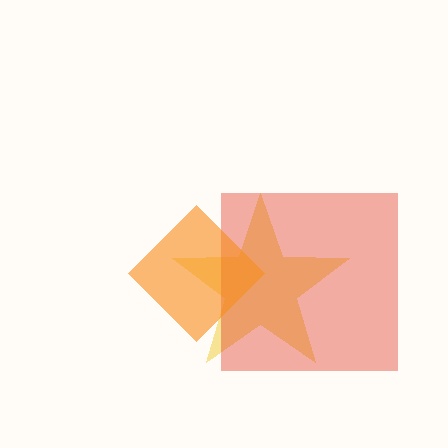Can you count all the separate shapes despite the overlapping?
Yes, there are 3 separate shapes.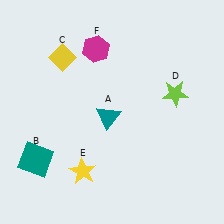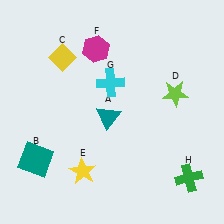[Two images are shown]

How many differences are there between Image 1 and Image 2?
There are 2 differences between the two images.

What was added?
A cyan cross (G), a green cross (H) were added in Image 2.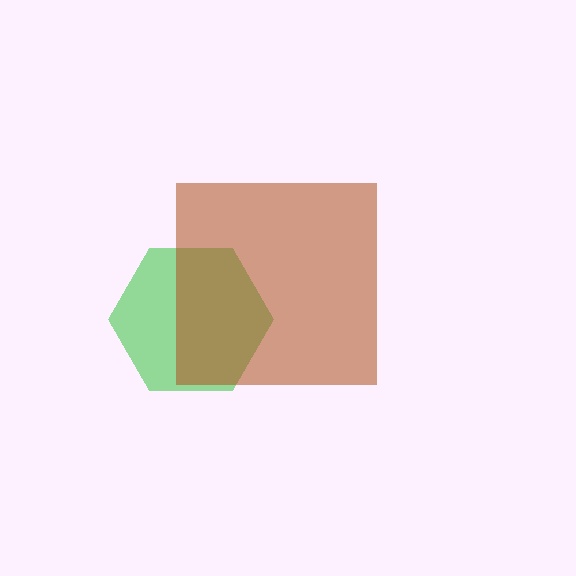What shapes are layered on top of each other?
The layered shapes are: a green hexagon, a brown square.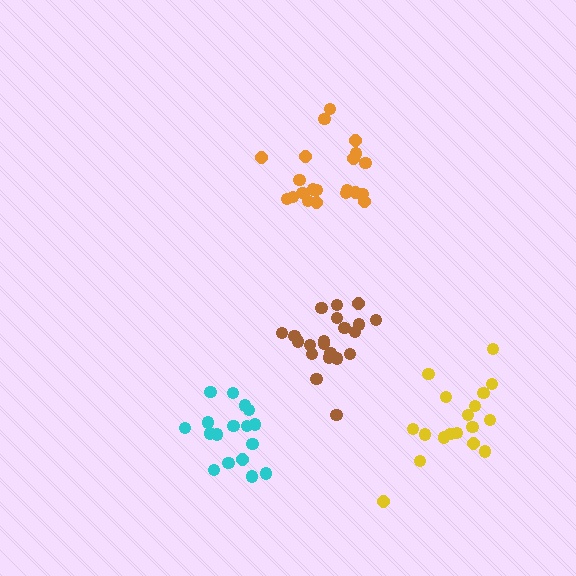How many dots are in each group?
Group 1: 21 dots, Group 2: 21 dots, Group 3: 17 dots, Group 4: 18 dots (77 total).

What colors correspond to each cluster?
The clusters are colored: orange, brown, cyan, yellow.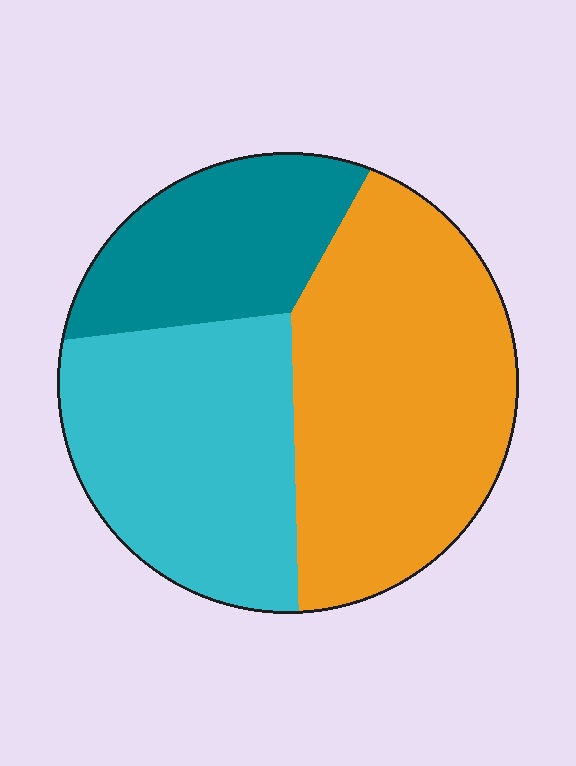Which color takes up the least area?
Teal, at roughly 20%.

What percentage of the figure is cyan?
Cyan takes up between a quarter and a half of the figure.